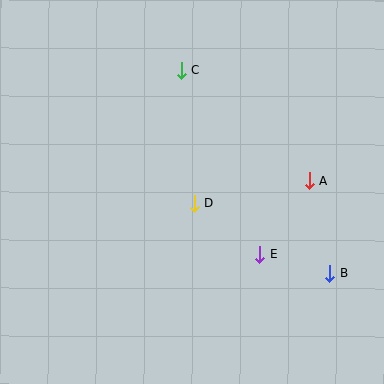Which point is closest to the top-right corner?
Point A is closest to the top-right corner.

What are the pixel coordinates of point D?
Point D is at (194, 203).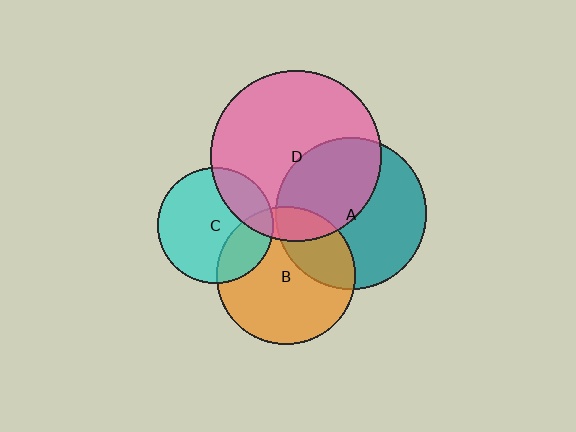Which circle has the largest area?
Circle D (pink).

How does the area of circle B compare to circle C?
Approximately 1.4 times.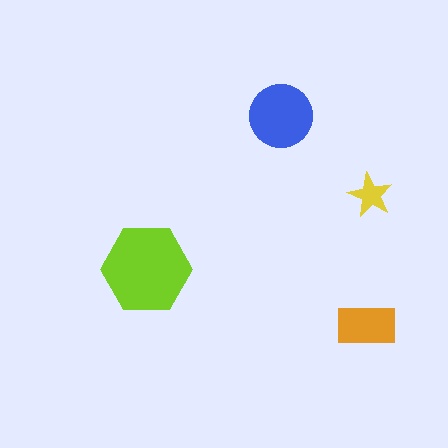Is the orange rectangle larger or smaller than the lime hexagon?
Smaller.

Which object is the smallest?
The yellow star.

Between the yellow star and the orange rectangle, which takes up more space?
The orange rectangle.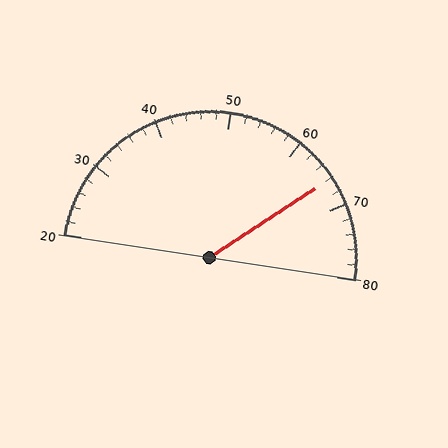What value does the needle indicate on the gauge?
The needle indicates approximately 66.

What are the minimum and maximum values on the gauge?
The gauge ranges from 20 to 80.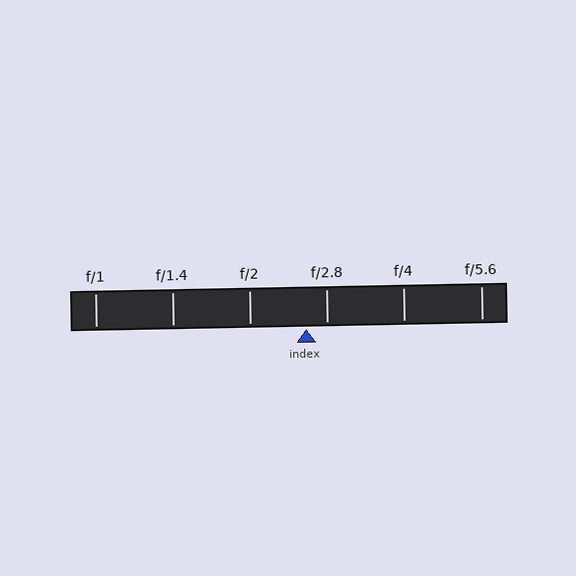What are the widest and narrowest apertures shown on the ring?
The widest aperture shown is f/1 and the narrowest is f/5.6.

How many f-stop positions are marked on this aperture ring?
There are 6 f-stop positions marked.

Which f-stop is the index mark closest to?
The index mark is closest to f/2.8.